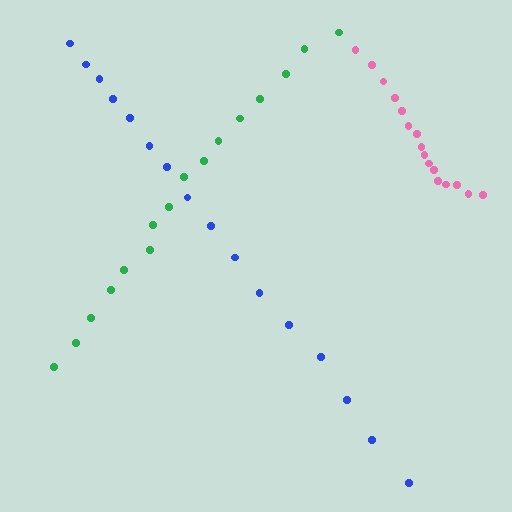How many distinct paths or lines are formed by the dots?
There are 3 distinct paths.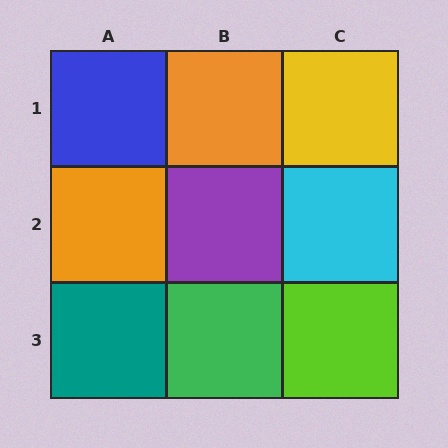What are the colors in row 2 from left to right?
Orange, purple, cyan.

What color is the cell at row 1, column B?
Orange.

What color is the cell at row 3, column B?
Green.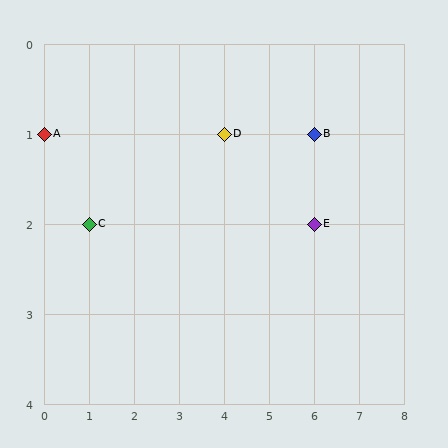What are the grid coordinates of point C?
Point C is at grid coordinates (1, 2).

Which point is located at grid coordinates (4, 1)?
Point D is at (4, 1).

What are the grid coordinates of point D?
Point D is at grid coordinates (4, 1).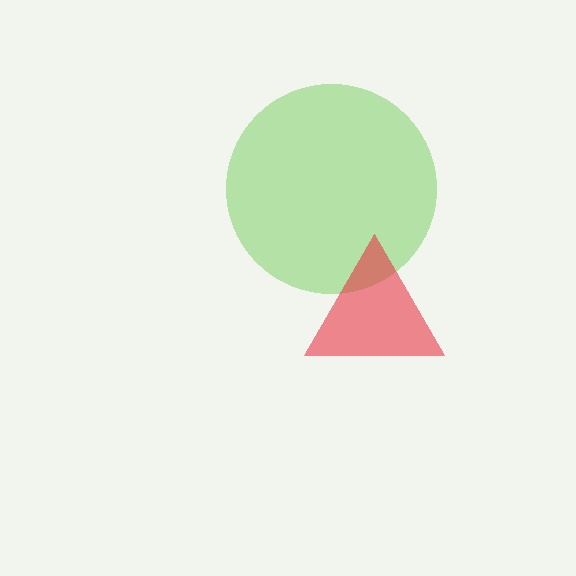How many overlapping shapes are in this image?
There are 2 overlapping shapes in the image.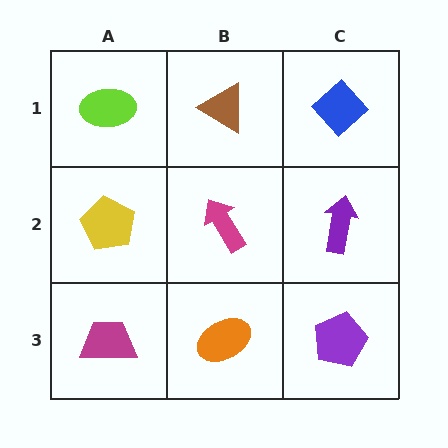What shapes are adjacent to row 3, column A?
A yellow pentagon (row 2, column A), an orange ellipse (row 3, column B).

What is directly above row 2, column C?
A blue diamond.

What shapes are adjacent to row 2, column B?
A brown triangle (row 1, column B), an orange ellipse (row 3, column B), a yellow pentagon (row 2, column A), a purple arrow (row 2, column C).